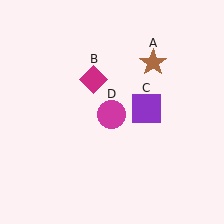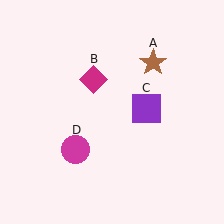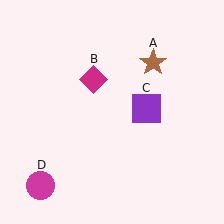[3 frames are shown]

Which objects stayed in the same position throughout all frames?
Brown star (object A) and magenta diamond (object B) and purple square (object C) remained stationary.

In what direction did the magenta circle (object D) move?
The magenta circle (object D) moved down and to the left.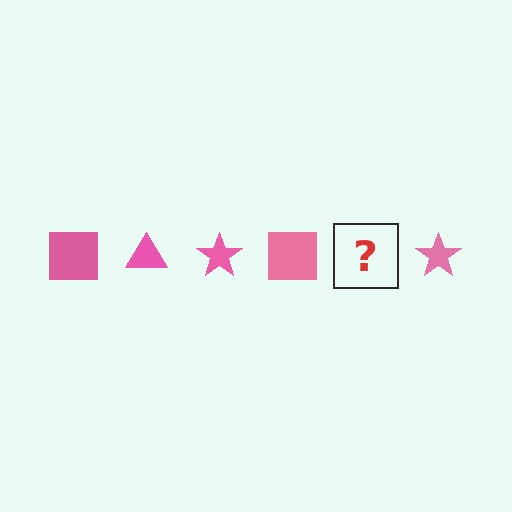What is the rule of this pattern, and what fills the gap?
The rule is that the pattern cycles through square, triangle, star shapes in pink. The gap should be filled with a pink triangle.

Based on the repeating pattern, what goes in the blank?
The blank should be a pink triangle.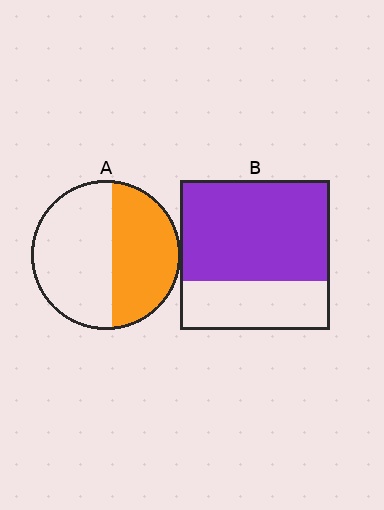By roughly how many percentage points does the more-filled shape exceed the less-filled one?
By roughly 20 percentage points (B over A).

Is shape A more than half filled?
No.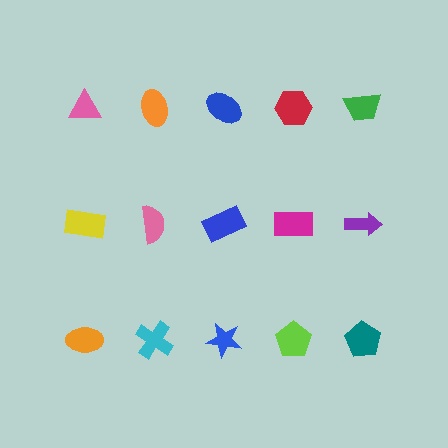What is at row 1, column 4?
A red hexagon.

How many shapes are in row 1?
5 shapes.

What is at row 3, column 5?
A teal pentagon.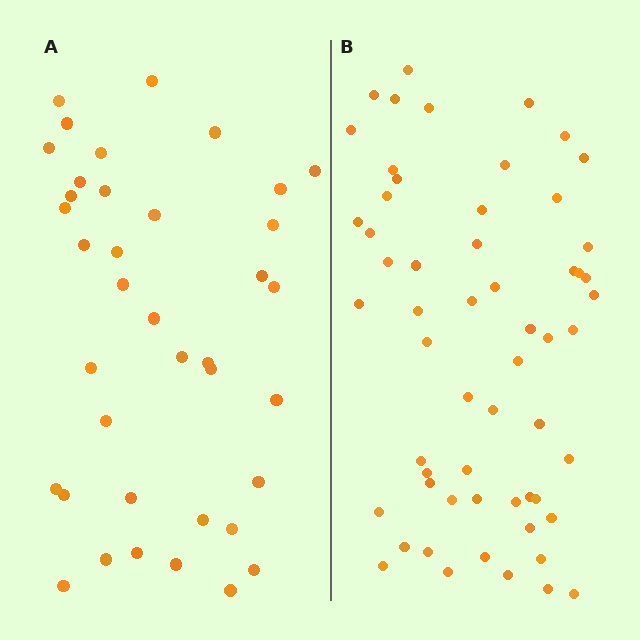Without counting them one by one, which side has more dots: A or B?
Region B (the right region) has more dots.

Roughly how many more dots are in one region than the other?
Region B has approximately 20 more dots than region A.